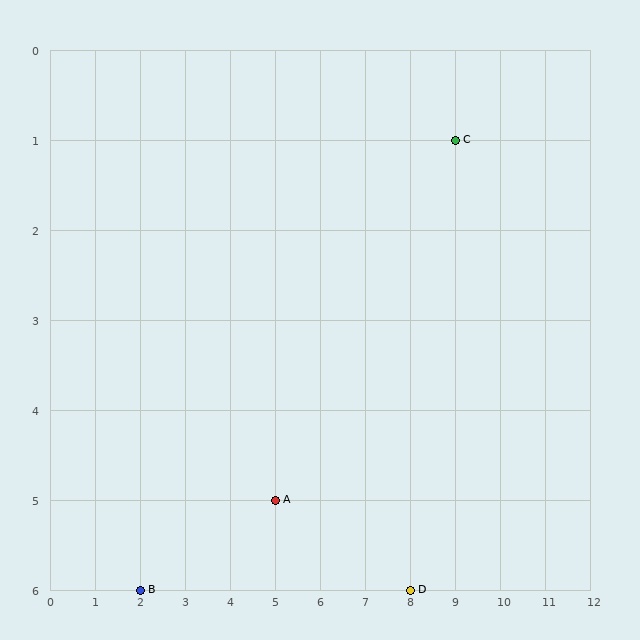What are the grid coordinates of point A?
Point A is at grid coordinates (5, 5).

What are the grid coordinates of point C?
Point C is at grid coordinates (9, 1).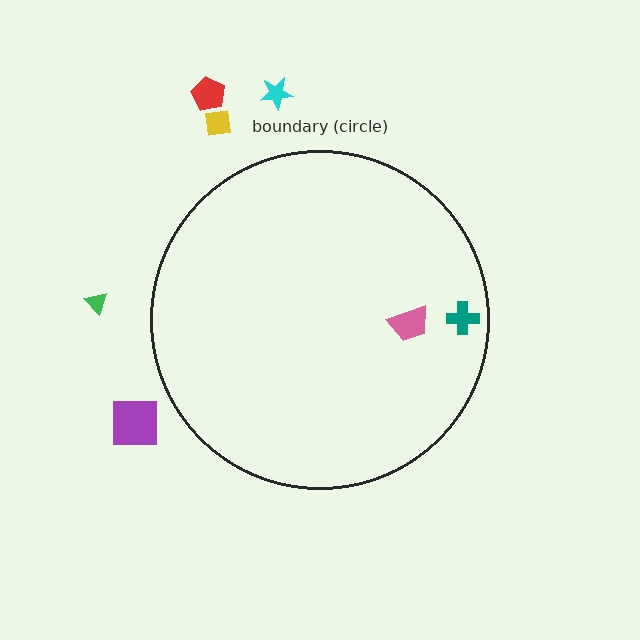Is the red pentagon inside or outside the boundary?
Outside.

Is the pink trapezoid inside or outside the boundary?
Inside.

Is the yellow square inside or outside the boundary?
Outside.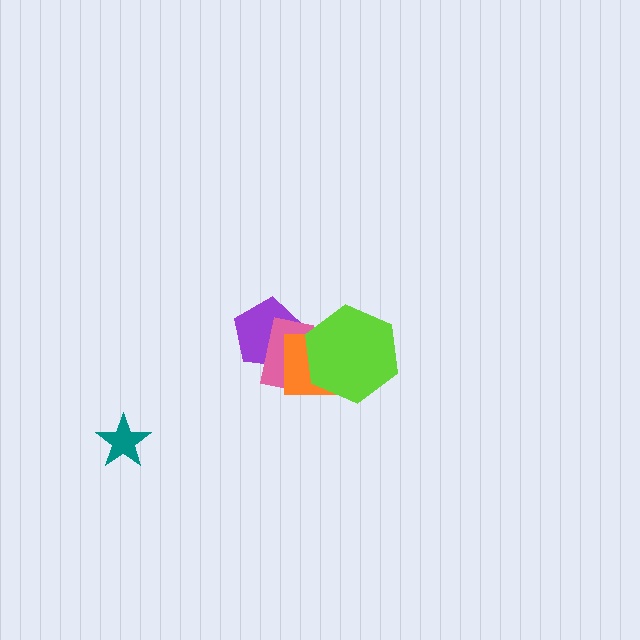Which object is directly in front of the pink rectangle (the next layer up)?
The orange square is directly in front of the pink rectangle.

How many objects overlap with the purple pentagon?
2 objects overlap with the purple pentagon.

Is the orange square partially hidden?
Yes, it is partially covered by another shape.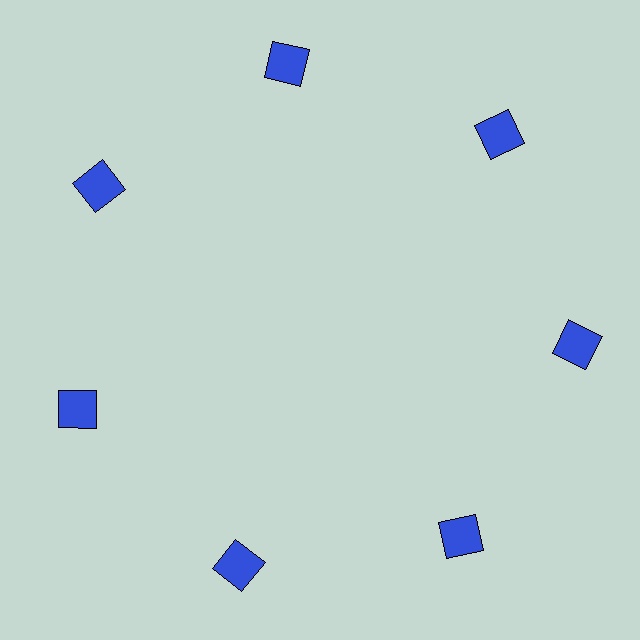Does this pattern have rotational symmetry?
Yes, this pattern has 7-fold rotational symmetry. It looks the same after rotating 51 degrees around the center.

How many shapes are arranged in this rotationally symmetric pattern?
There are 7 shapes, arranged in 7 groups of 1.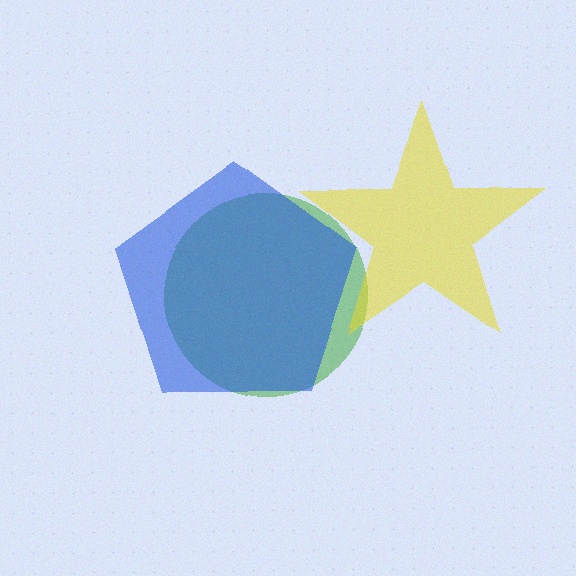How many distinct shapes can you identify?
There are 3 distinct shapes: a green circle, a yellow star, a blue pentagon.